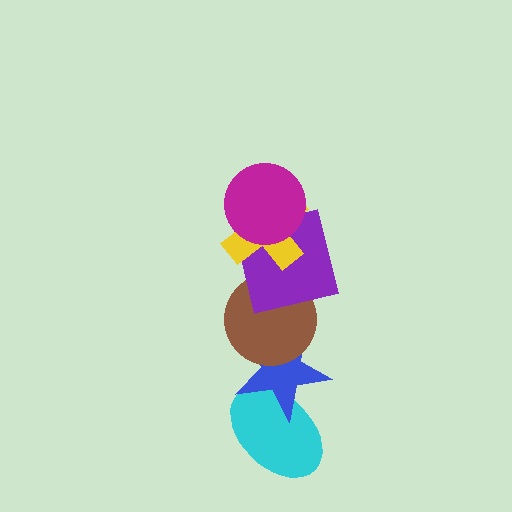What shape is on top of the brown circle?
The purple square is on top of the brown circle.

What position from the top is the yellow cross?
The yellow cross is 2nd from the top.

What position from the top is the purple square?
The purple square is 3rd from the top.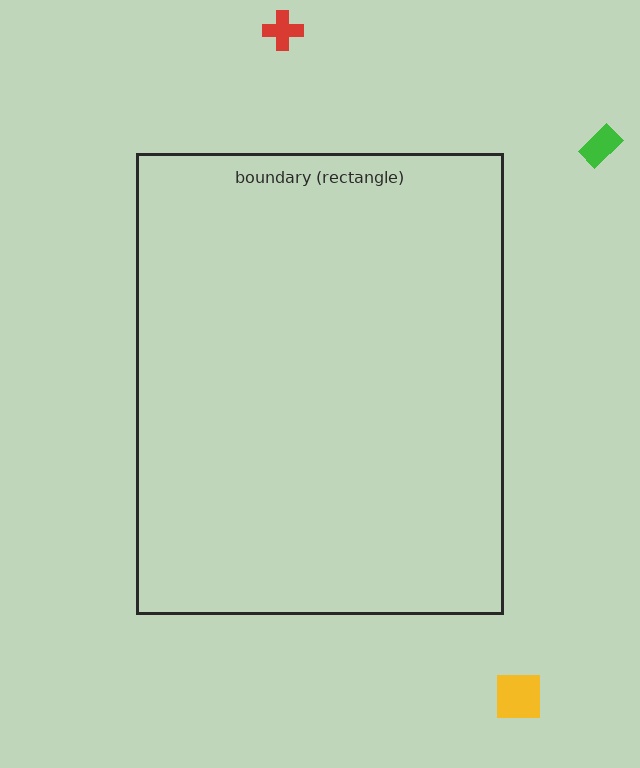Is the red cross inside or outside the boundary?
Outside.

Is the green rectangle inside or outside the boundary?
Outside.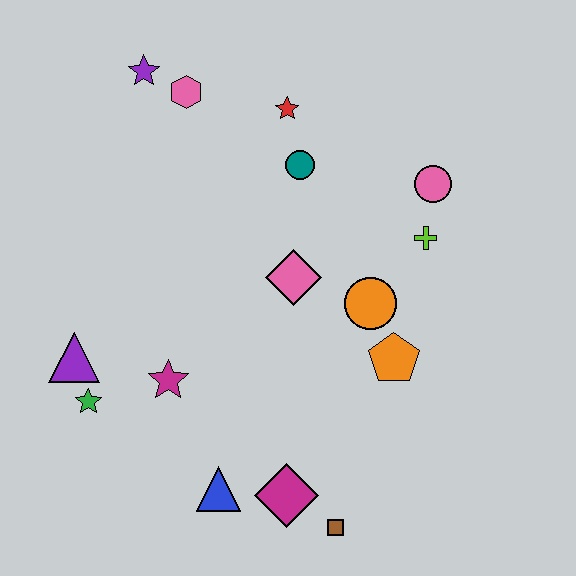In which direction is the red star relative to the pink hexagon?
The red star is to the right of the pink hexagon.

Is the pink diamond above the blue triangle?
Yes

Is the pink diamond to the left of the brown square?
Yes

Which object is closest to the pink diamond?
The orange circle is closest to the pink diamond.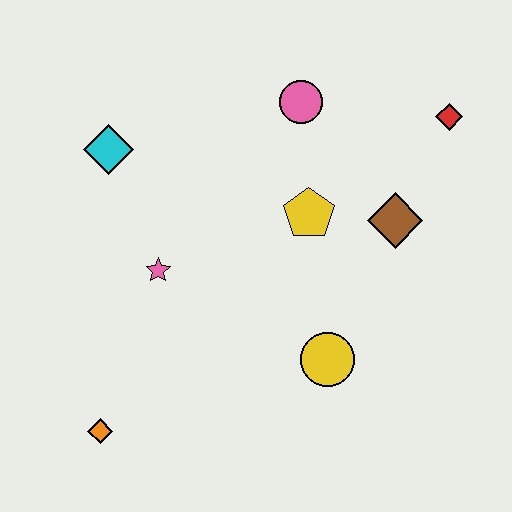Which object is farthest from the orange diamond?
The red diamond is farthest from the orange diamond.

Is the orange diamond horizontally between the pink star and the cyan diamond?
No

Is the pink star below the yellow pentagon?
Yes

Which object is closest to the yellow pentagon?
The brown diamond is closest to the yellow pentagon.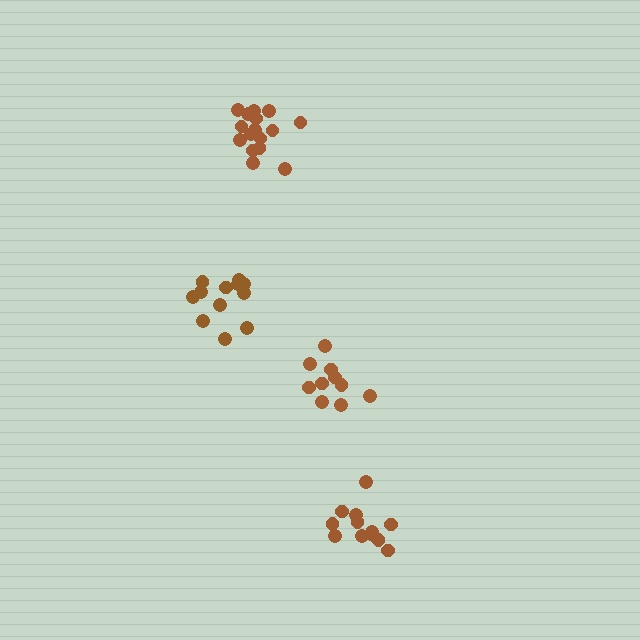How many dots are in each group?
Group 1: 12 dots, Group 2: 10 dots, Group 3: 16 dots, Group 4: 12 dots (50 total).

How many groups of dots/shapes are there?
There are 4 groups.